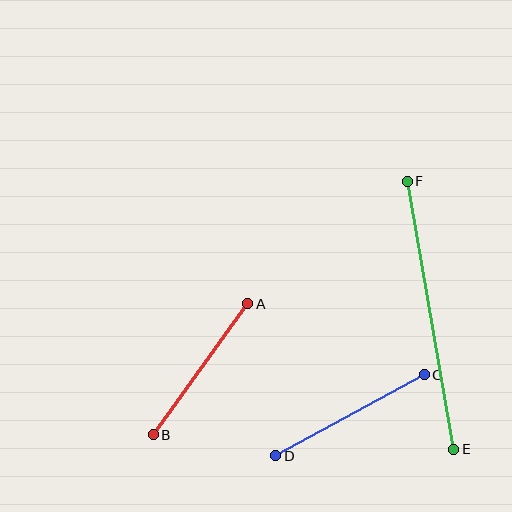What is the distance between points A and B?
The distance is approximately 162 pixels.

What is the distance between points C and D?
The distance is approximately 169 pixels.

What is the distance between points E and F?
The distance is approximately 272 pixels.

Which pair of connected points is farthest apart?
Points E and F are farthest apart.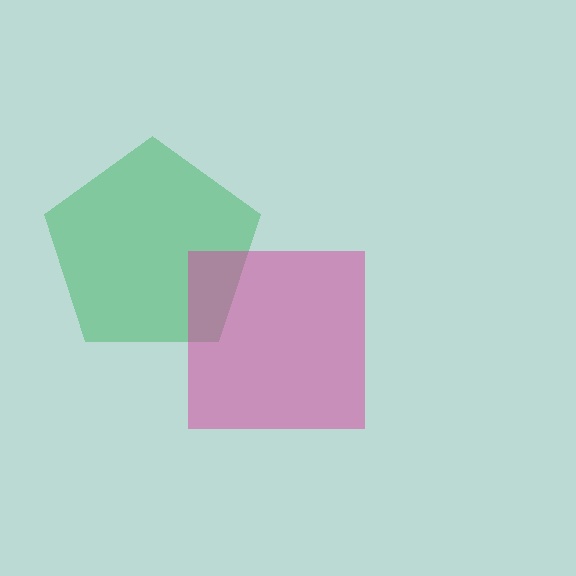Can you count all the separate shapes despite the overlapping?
Yes, there are 2 separate shapes.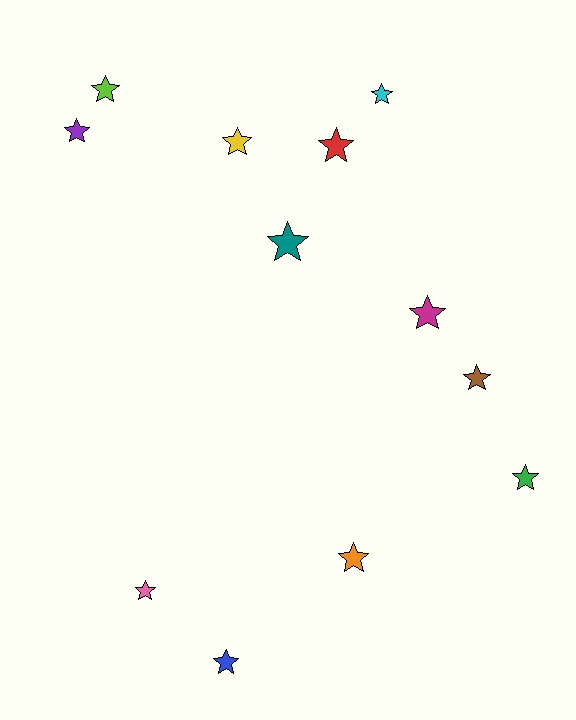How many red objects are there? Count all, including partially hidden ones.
There is 1 red object.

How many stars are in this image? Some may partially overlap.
There are 12 stars.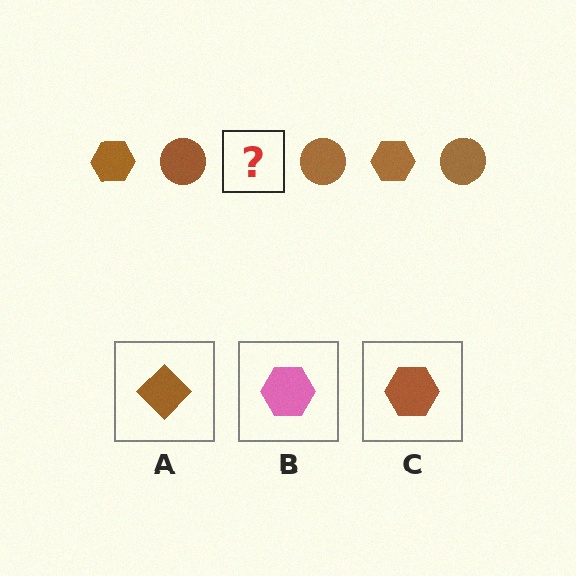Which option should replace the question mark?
Option C.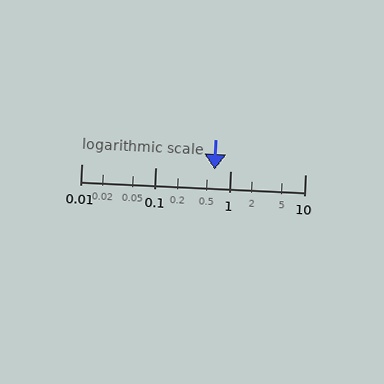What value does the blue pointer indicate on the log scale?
The pointer indicates approximately 0.61.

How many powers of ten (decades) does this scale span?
The scale spans 3 decades, from 0.01 to 10.